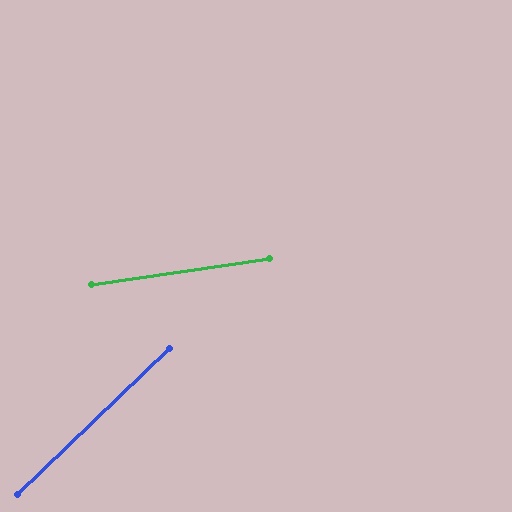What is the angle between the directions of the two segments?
Approximately 36 degrees.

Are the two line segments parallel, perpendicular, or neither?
Neither parallel nor perpendicular — they differ by about 36°.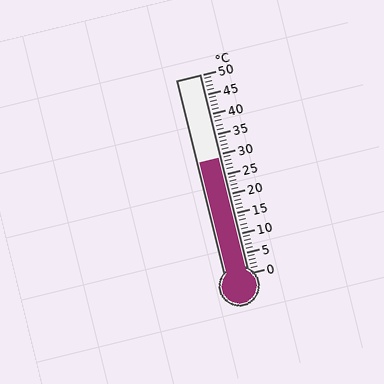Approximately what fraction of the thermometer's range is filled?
The thermometer is filled to approximately 60% of its range.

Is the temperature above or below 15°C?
The temperature is above 15°C.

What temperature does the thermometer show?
The thermometer shows approximately 29°C.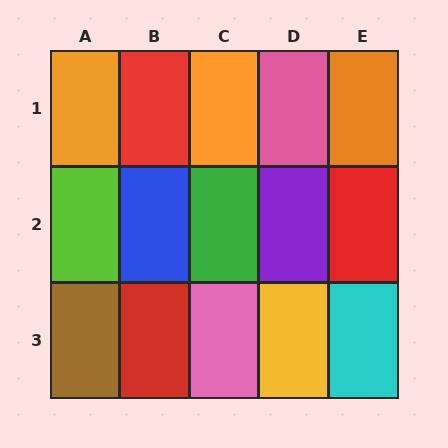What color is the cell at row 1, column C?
Orange.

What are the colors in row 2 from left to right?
Lime, blue, green, purple, red.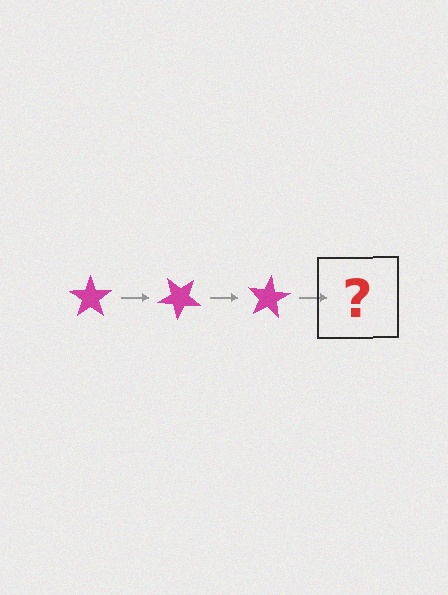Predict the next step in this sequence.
The next step is a magenta star rotated 120 degrees.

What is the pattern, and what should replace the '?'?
The pattern is that the star rotates 40 degrees each step. The '?' should be a magenta star rotated 120 degrees.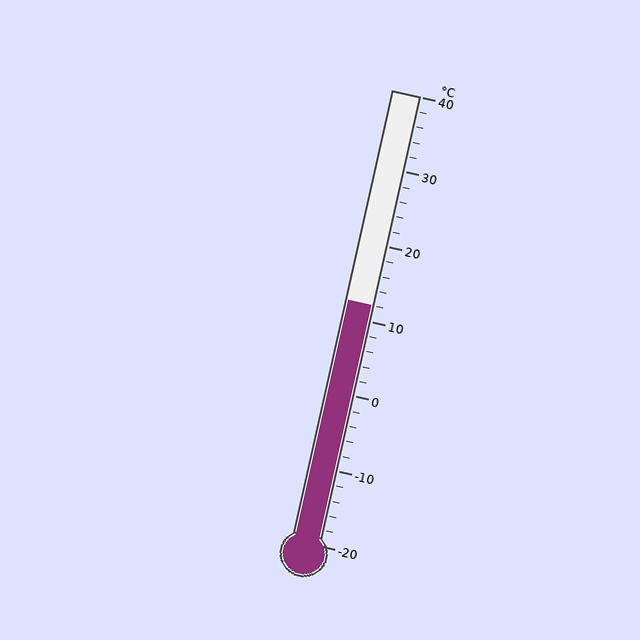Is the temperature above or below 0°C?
The temperature is above 0°C.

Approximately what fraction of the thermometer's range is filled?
The thermometer is filled to approximately 55% of its range.